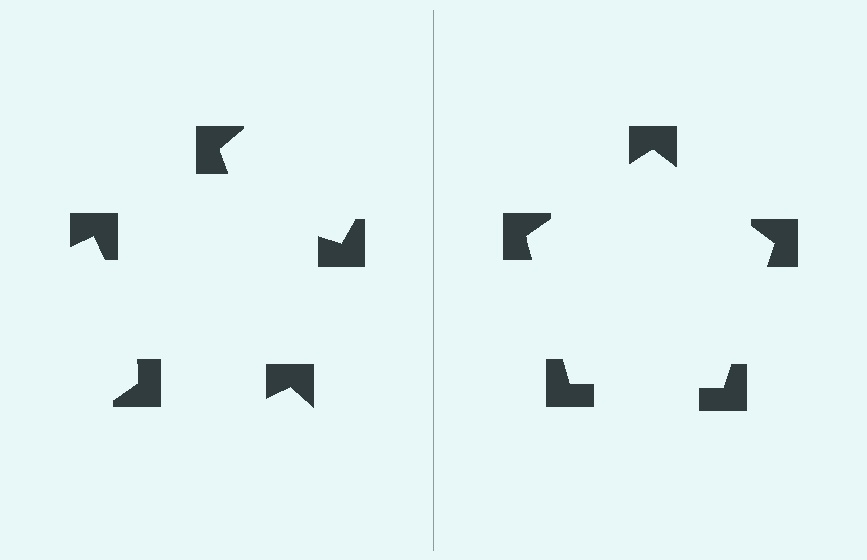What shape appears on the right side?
An illusory pentagon.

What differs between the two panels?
The notched squares are positioned identically on both sides; only the wedge orientations differ. On the right they align to a pentagon; on the left they are misaligned.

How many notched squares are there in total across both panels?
10 — 5 on each side.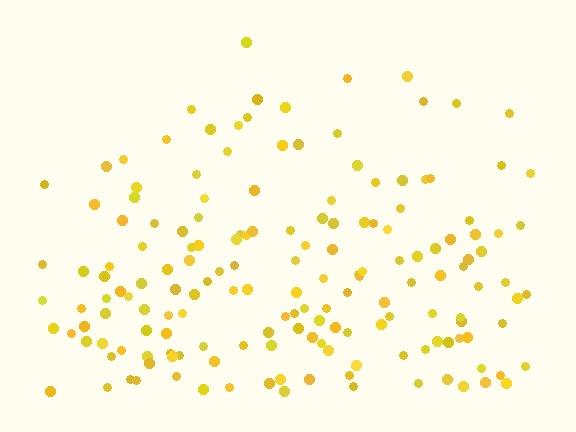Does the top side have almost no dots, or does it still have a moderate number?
Still a moderate number, just noticeably fewer than the bottom.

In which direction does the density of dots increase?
From top to bottom, with the bottom side densest.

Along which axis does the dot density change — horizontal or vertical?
Vertical.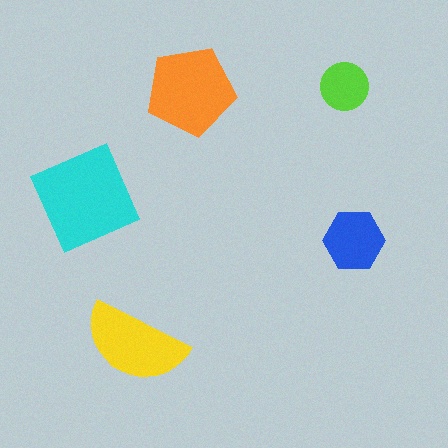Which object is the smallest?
The lime circle.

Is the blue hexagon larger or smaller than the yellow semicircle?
Smaller.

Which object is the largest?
The cyan diamond.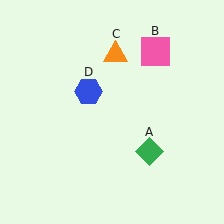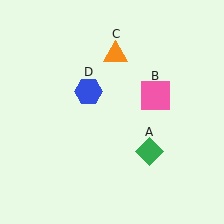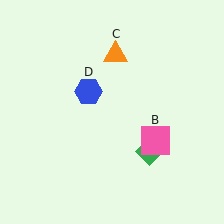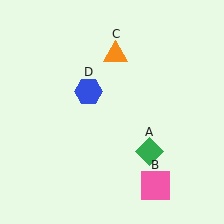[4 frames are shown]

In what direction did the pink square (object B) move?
The pink square (object B) moved down.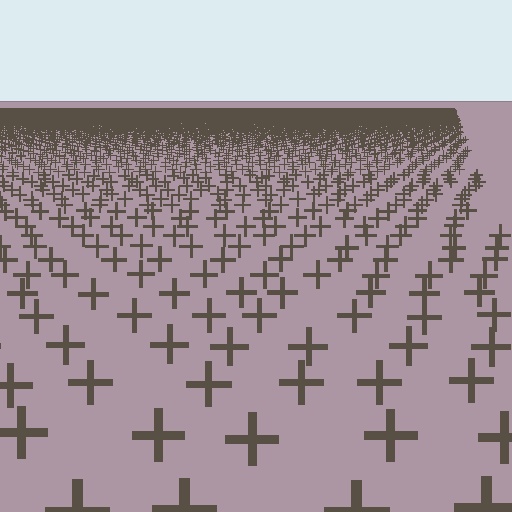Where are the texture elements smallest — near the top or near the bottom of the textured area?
Near the top.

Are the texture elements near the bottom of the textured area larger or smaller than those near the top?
Larger. Near the bottom, elements are closer to the viewer and appear at a bigger on-screen size.